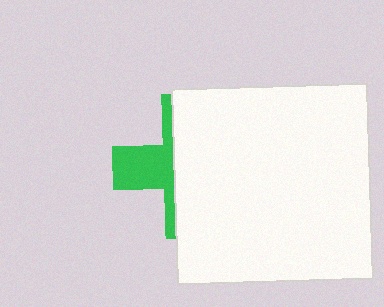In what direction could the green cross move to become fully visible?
The green cross could move left. That would shift it out from behind the white square entirely.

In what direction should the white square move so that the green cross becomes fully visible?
The white square should move right. That is the shortest direction to clear the overlap and leave the green cross fully visible.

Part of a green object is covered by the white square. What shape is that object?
It is a cross.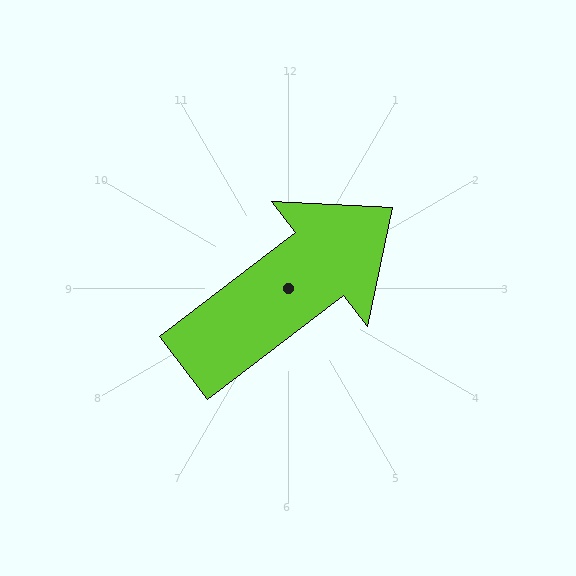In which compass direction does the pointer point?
Northeast.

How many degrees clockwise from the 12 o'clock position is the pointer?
Approximately 52 degrees.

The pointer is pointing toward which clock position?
Roughly 2 o'clock.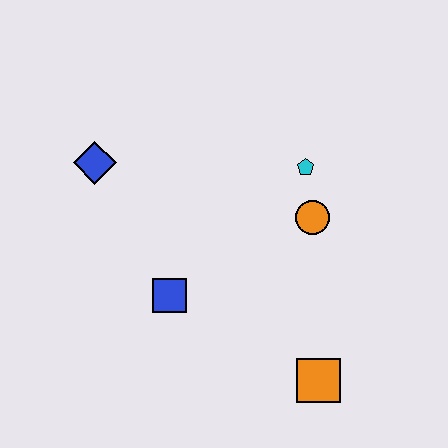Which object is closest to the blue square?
The blue diamond is closest to the blue square.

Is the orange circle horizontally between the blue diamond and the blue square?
No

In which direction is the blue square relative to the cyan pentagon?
The blue square is to the left of the cyan pentagon.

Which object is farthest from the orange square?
The blue diamond is farthest from the orange square.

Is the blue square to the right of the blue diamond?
Yes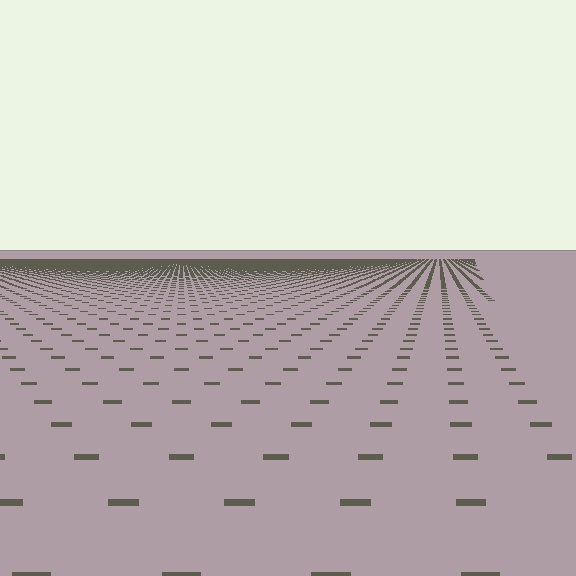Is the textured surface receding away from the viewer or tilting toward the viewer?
The surface is receding away from the viewer. Texture elements get smaller and denser toward the top.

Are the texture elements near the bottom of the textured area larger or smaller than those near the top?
Larger. Near the bottom, elements are closer to the viewer and appear at a bigger on-screen size.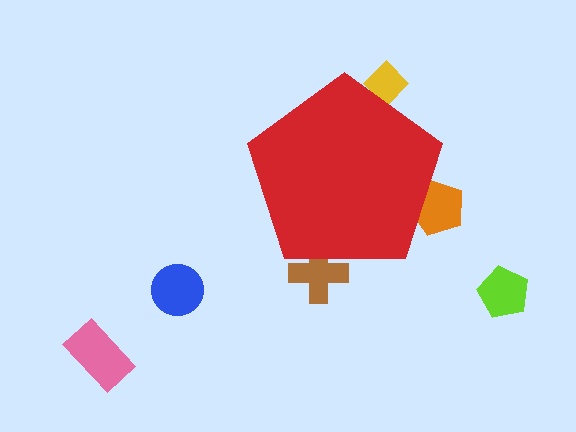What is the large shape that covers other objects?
A red pentagon.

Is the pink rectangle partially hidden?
No, the pink rectangle is fully visible.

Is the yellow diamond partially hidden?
Yes, the yellow diamond is partially hidden behind the red pentagon.